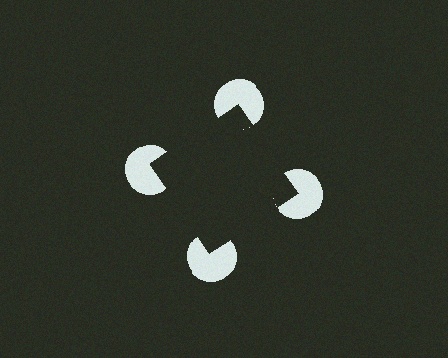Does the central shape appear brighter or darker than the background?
It typically appears slightly darker than the background, even though no actual brightness change is drawn.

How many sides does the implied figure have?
4 sides.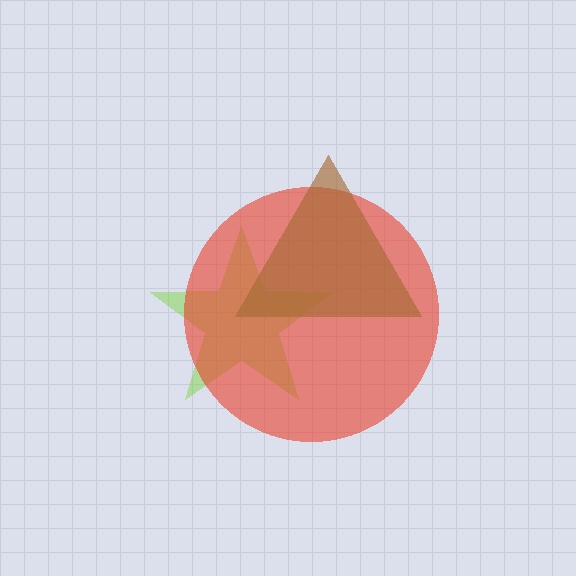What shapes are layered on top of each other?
The layered shapes are: a lime star, a red circle, a brown triangle.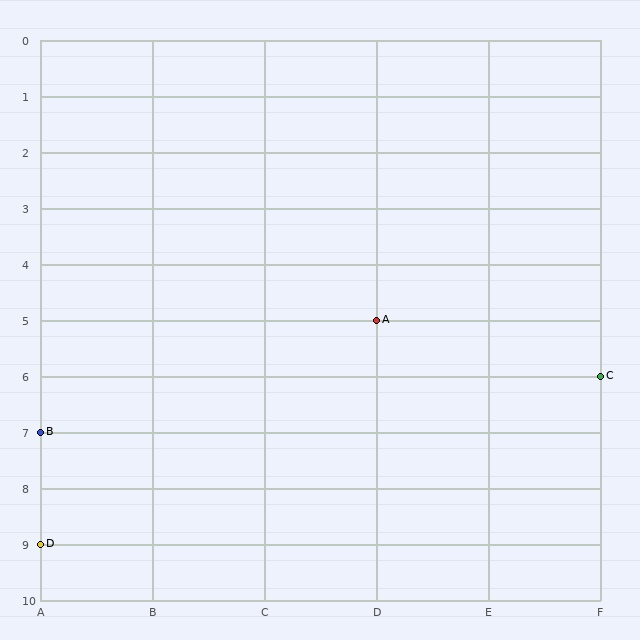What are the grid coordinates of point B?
Point B is at grid coordinates (A, 7).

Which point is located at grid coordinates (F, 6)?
Point C is at (F, 6).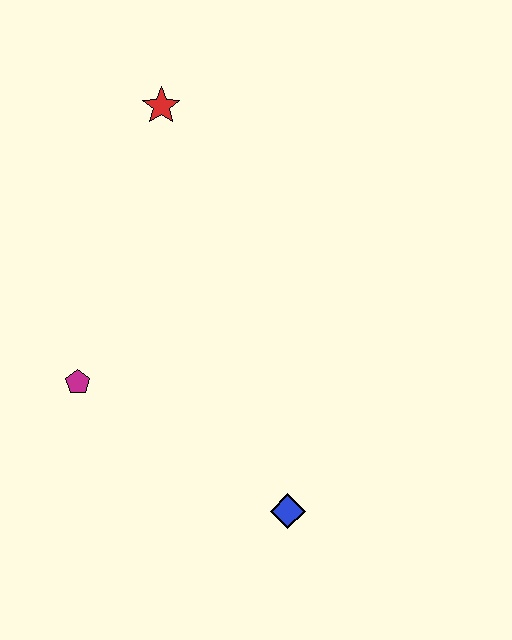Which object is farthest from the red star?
The blue diamond is farthest from the red star.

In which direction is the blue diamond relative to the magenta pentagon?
The blue diamond is to the right of the magenta pentagon.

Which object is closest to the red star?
The magenta pentagon is closest to the red star.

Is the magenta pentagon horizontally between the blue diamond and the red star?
No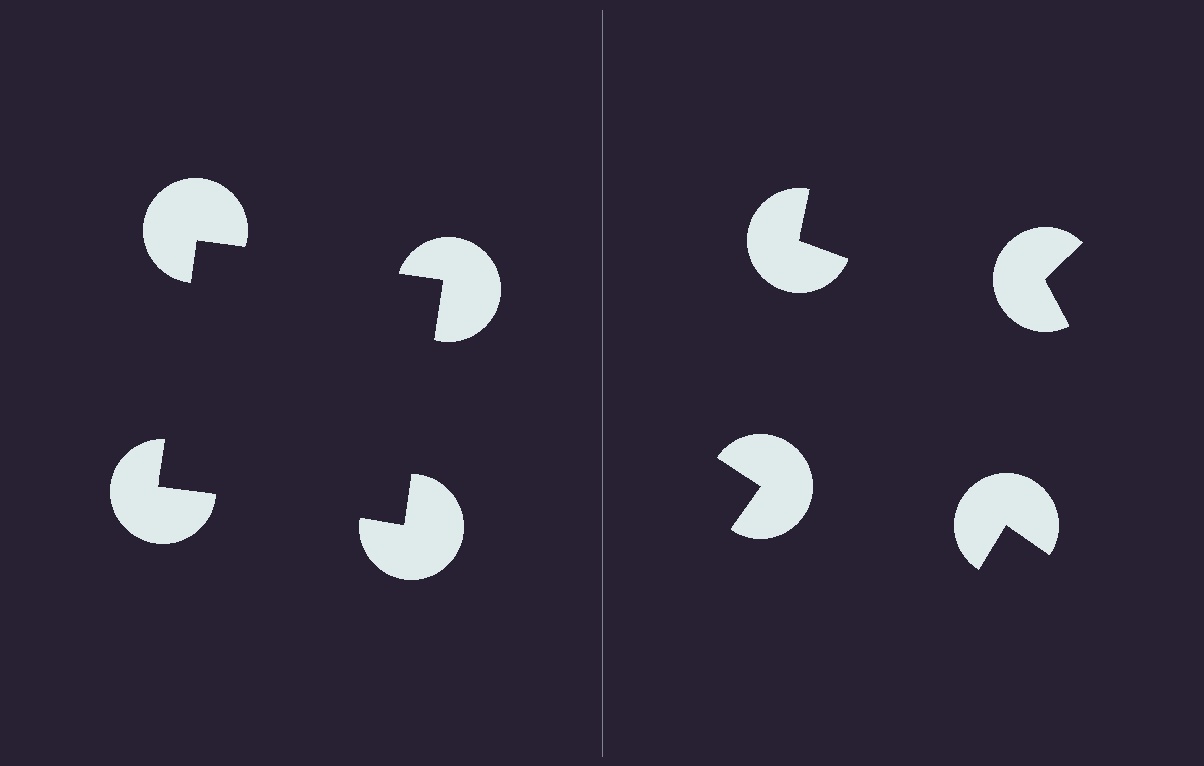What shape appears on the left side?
An illusory square.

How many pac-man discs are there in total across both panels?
8 — 4 on each side.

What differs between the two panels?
The pac-man discs are positioned identically on both sides; only the wedge orientations differ. On the left they align to a square; on the right they are misaligned.